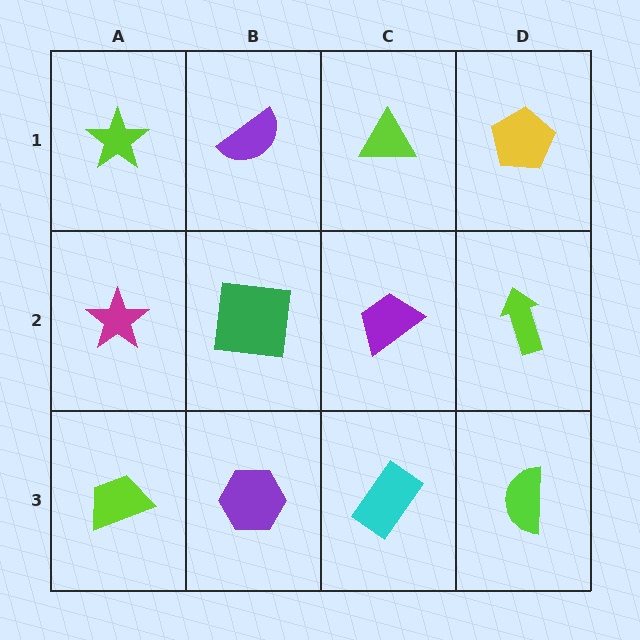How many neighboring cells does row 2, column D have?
3.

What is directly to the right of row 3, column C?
A lime semicircle.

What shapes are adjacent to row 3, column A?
A magenta star (row 2, column A), a purple hexagon (row 3, column B).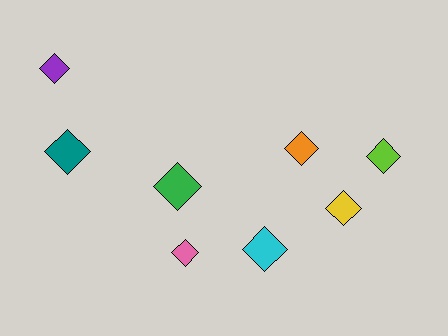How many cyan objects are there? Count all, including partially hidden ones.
There is 1 cyan object.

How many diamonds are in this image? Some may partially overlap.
There are 8 diamonds.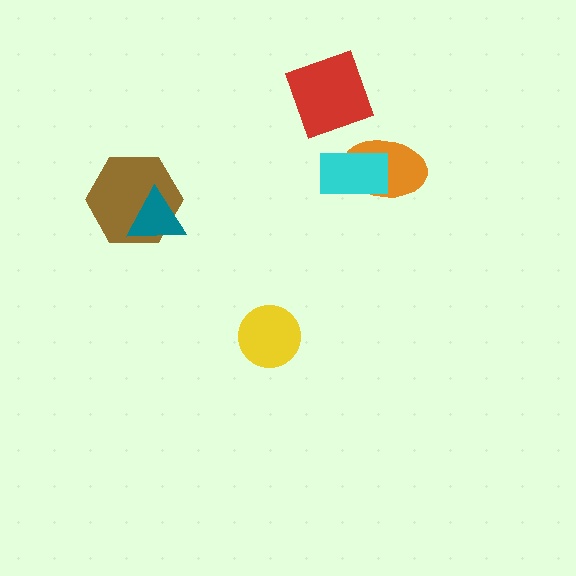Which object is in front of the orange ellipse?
The cyan rectangle is in front of the orange ellipse.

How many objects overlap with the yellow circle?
0 objects overlap with the yellow circle.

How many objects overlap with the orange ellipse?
1 object overlaps with the orange ellipse.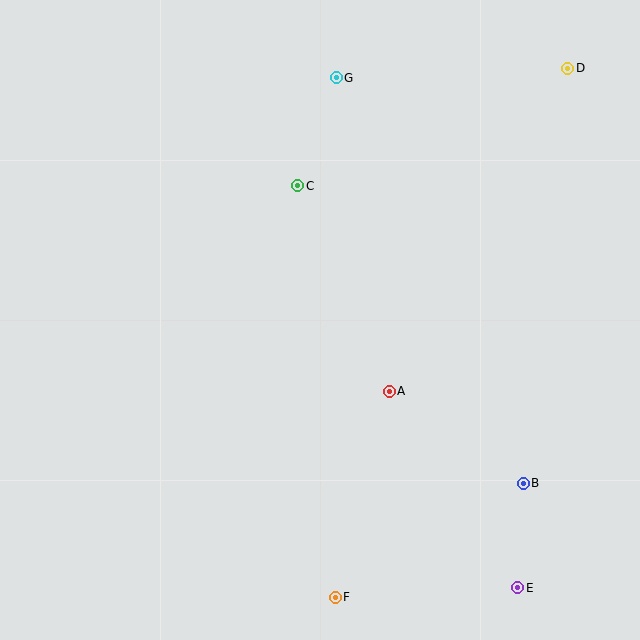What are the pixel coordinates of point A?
Point A is at (389, 391).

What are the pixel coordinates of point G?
Point G is at (336, 78).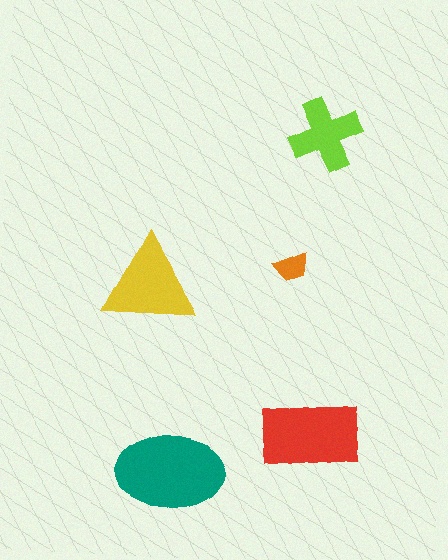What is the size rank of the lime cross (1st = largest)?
4th.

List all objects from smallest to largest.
The orange trapezoid, the lime cross, the yellow triangle, the red rectangle, the teal ellipse.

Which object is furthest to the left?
The yellow triangle is leftmost.